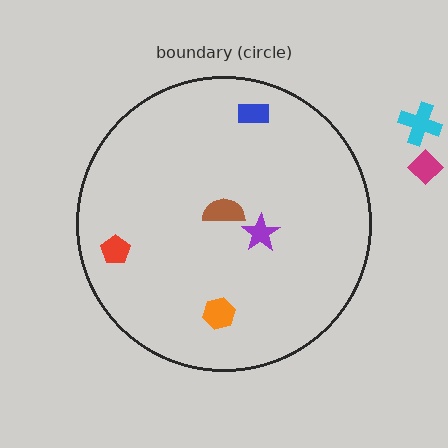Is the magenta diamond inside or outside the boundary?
Outside.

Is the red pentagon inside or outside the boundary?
Inside.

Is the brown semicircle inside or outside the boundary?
Inside.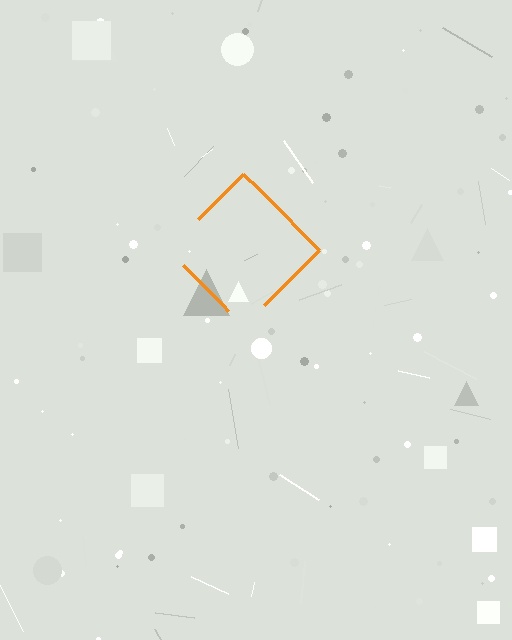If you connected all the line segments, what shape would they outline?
They would outline a diamond.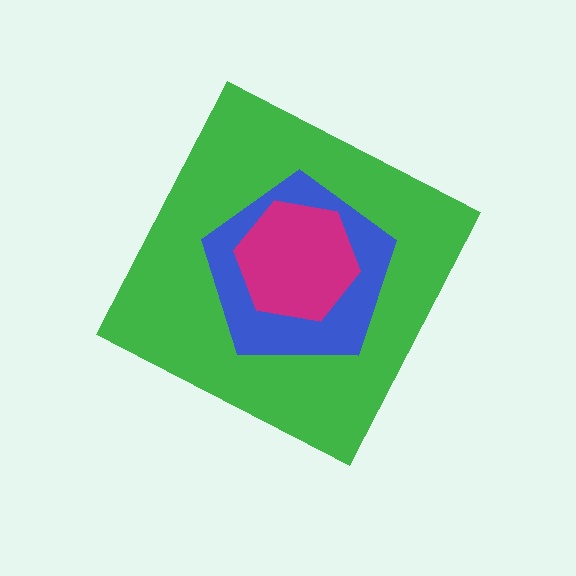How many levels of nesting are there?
3.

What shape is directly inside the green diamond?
The blue pentagon.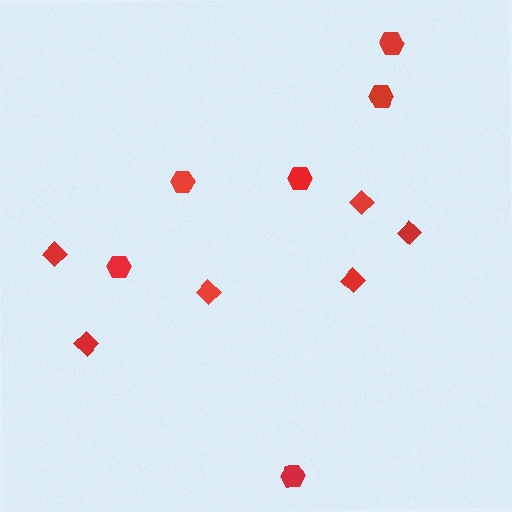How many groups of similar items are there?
There are 2 groups: one group of hexagons (6) and one group of diamonds (6).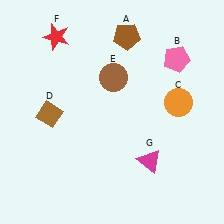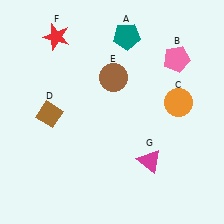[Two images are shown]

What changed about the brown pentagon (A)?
In Image 1, A is brown. In Image 2, it changed to teal.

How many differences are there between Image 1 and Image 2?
There is 1 difference between the two images.